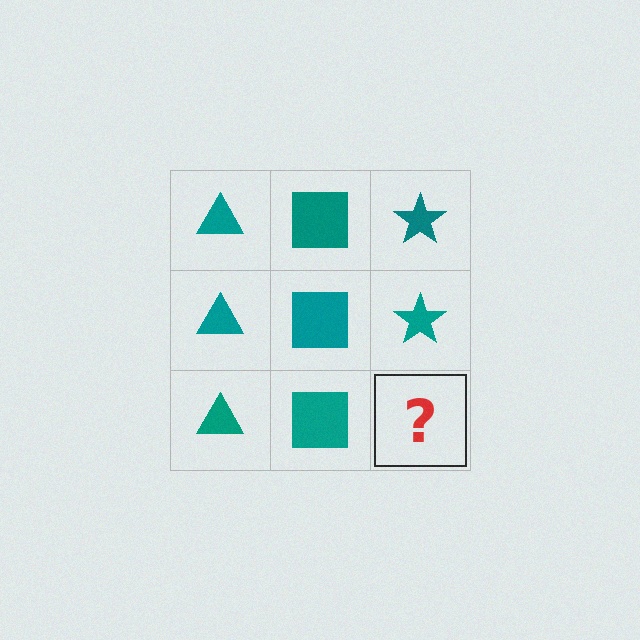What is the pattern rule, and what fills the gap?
The rule is that each column has a consistent shape. The gap should be filled with a teal star.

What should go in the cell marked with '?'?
The missing cell should contain a teal star.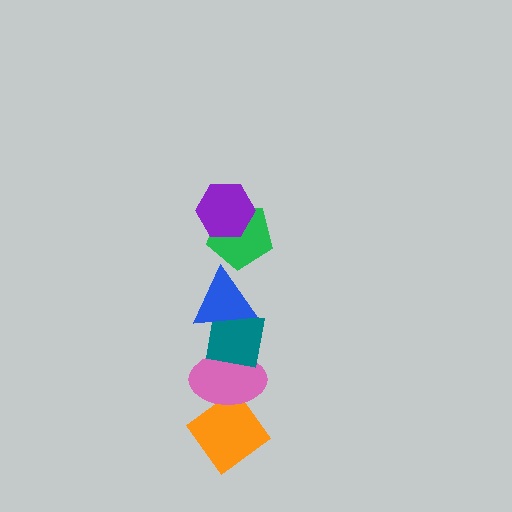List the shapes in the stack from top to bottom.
From top to bottom: the purple hexagon, the green pentagon, the blue triangle, the teal square, the pink ellipse, the orange diamond.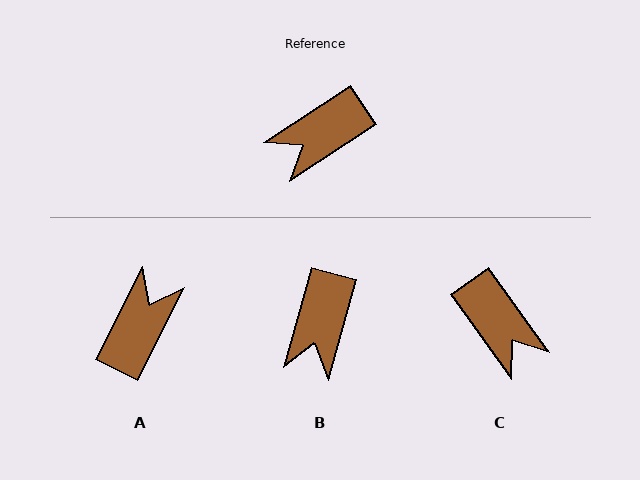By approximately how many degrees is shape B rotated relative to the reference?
Approximately 41 degrees counter-clockwise.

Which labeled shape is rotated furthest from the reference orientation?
A, about 150 degrees away.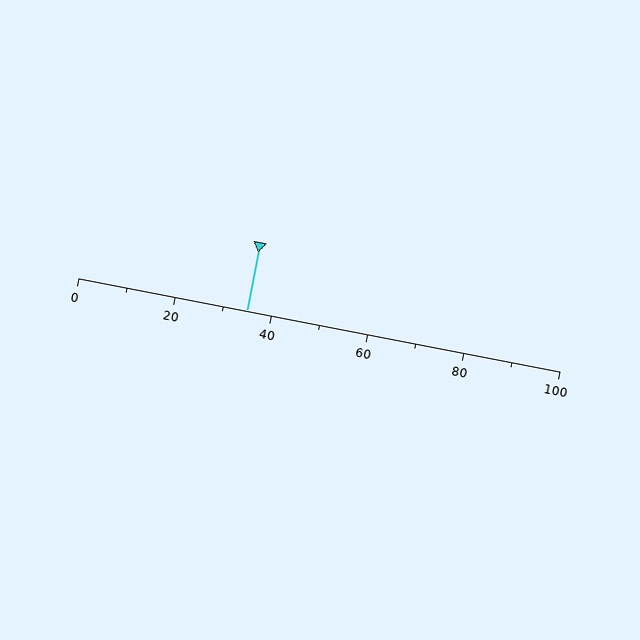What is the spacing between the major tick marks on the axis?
The major ticks are spaced 20 apart.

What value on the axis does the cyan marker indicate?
The marker indicates approximately 35.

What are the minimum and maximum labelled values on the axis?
The axis runs from 0 to 100.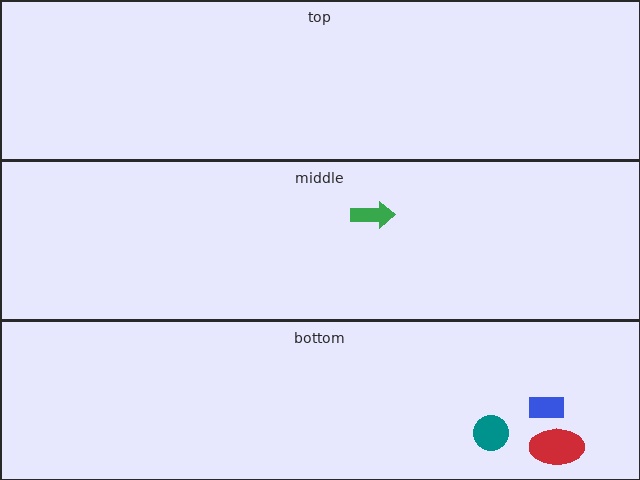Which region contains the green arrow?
The middle region.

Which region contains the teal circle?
The bottom region.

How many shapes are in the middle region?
1.